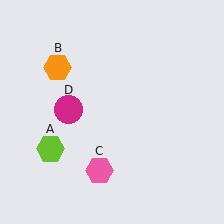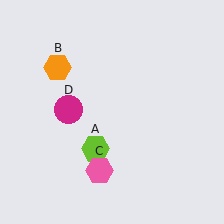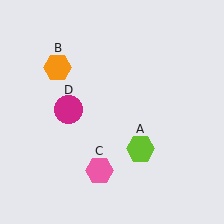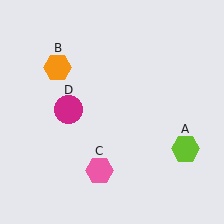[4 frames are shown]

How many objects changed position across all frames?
1 object changed position: lime hexagon (object A).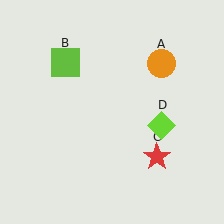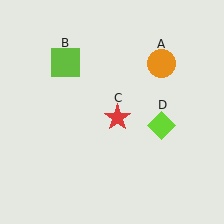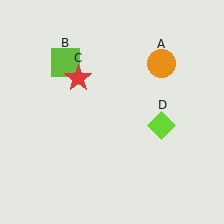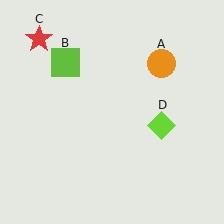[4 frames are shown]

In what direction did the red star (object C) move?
The red star (object C) moved up and to the left.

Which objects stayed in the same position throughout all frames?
Orange circle (object A) and lime square (object B) and lime diamond (object D) remained stationary.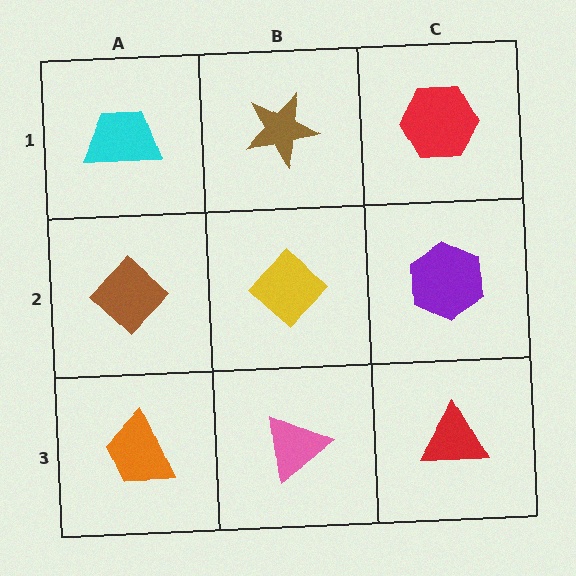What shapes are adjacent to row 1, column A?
A brown diamond (row 2, column A), a brown star (row 1, column B).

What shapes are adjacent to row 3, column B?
A yellow diamond (row 2, column B), an orange trapezoid (row 3, column A), a red triangle (row 3, column C).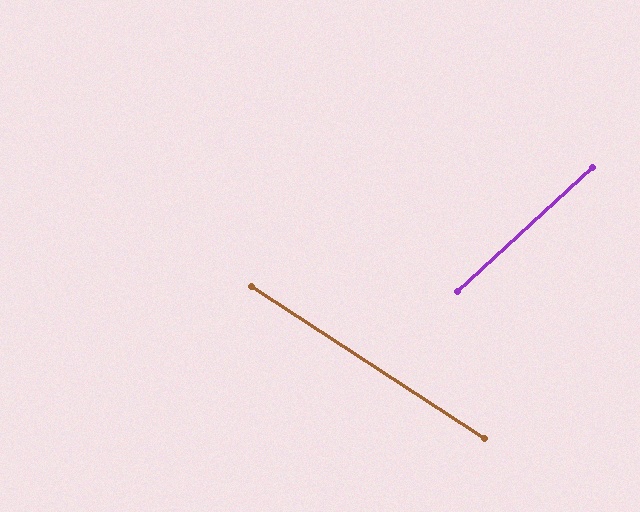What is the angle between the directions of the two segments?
Approximately 76 degrees.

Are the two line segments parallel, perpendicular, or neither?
Neither parallel nor perpendicular — they differ by about 76°.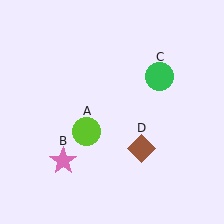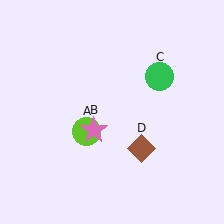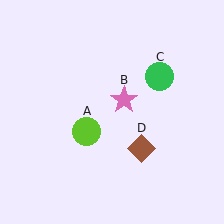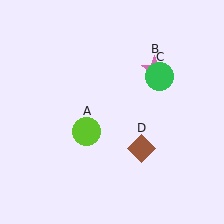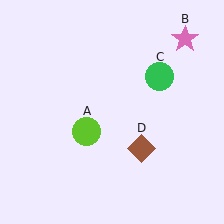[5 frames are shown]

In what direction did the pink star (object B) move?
The pink star (object B) moved up and to the right.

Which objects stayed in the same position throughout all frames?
Lime circle (object A) and green circle (object C) and brown diamond (object D) remained stationary.